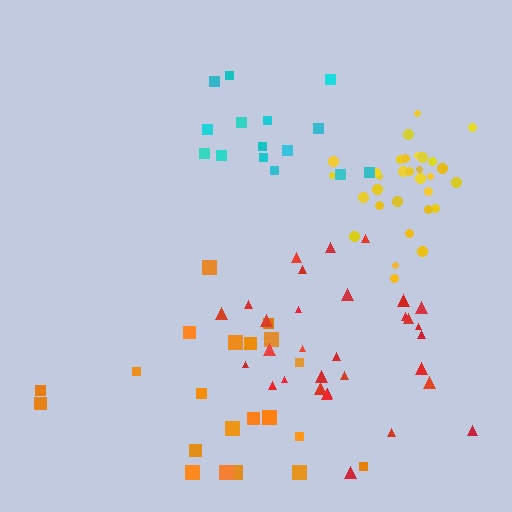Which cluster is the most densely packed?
Yellow.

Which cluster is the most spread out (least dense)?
Orange.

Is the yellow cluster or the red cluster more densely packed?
Yellow.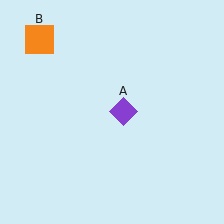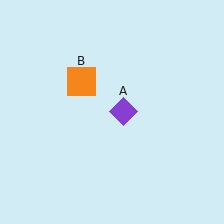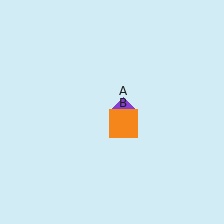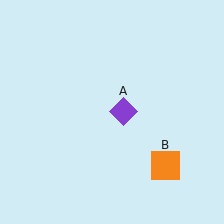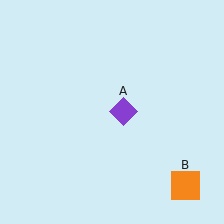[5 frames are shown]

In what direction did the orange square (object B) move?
The orange square (object B) moved down and to the right.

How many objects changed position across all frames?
1 object changed position: orange square (object B).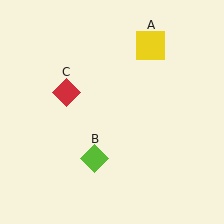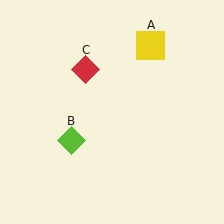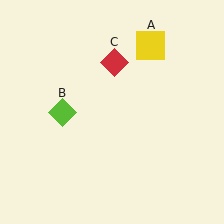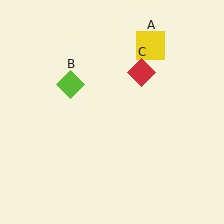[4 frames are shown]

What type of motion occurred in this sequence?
The lime diamond (object B), red diamond (object C) rotated clockwise around the center of the scene.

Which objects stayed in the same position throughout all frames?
Yellow square (object A) remained stationary.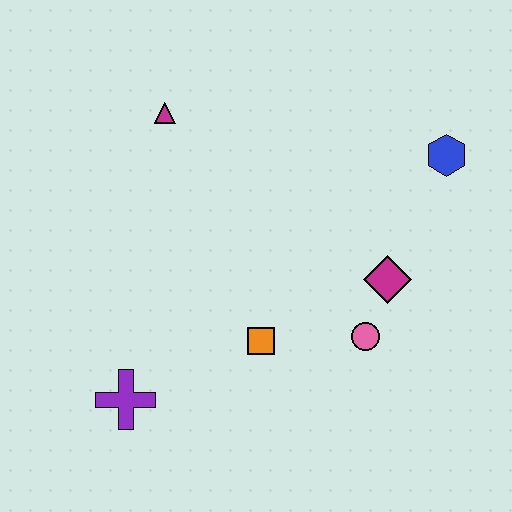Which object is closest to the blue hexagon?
The magenta diamond is closest to the blue hexagon.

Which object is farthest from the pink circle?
The magenta triangle is farthest from the pink circle.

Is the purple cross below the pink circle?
Yes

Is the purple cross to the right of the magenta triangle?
No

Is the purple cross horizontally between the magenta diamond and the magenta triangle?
No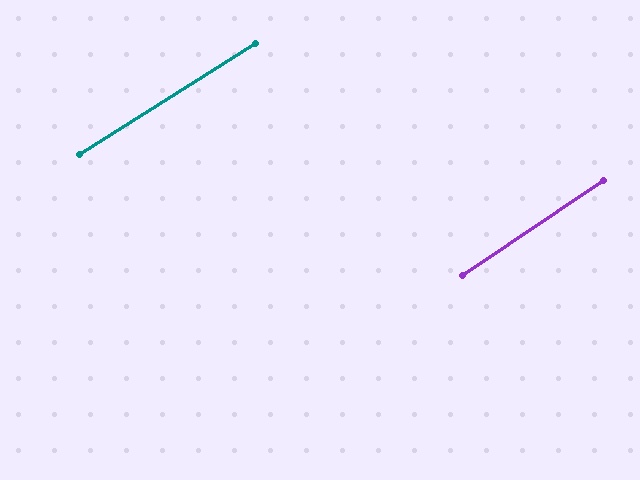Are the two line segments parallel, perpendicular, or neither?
Parallel — their directions differ by only 1.8°.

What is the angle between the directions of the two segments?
Approximately 2 degrees.